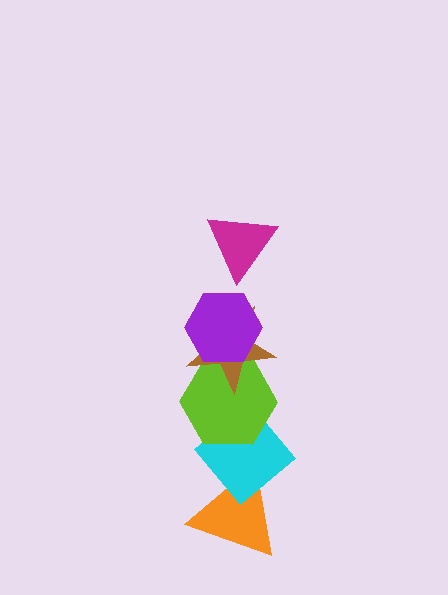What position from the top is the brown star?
The brown star is 3rd from the top.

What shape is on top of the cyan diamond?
The lime hexagon is on top of the cyan diamond.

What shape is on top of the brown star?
The purple hexagon is on top of the brown star.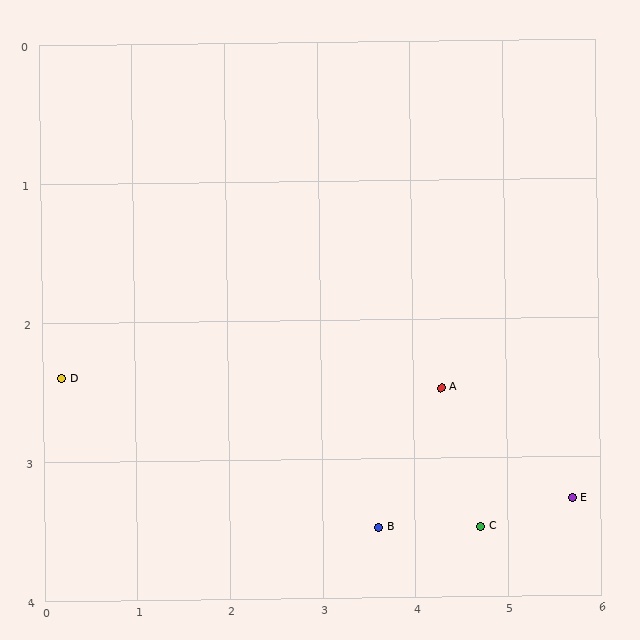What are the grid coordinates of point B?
Point B is at approximately (3.6, 3.5).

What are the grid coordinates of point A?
Point A is at approximately (4.3, 2.5).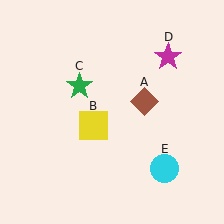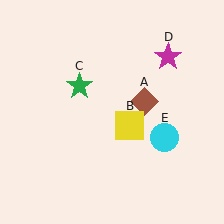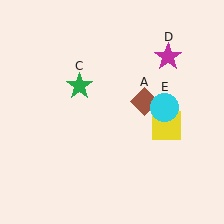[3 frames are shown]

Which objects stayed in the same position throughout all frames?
Brown diamond (object A) and green star (object C) and magenta star (object D) remained stationary.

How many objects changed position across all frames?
2 objects changed position: yellow square (object B), cyan circle (object E).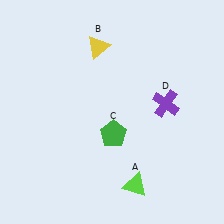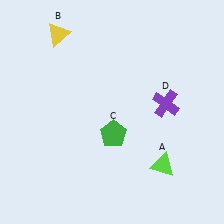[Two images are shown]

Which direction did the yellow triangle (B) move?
The yellow triangle (B) moved left.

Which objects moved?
The objects that moved are: the lime triangle (A), the yellow triangle (B).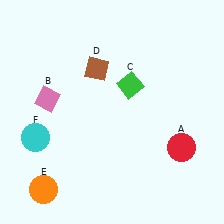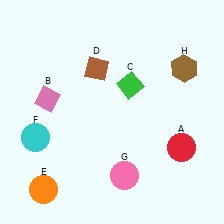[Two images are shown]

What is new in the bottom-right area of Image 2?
A pink circle (G) was added in the bottom-right area of Image 2.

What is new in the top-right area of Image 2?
A brown hexagon (H) was added in the top-right area of Image 2.